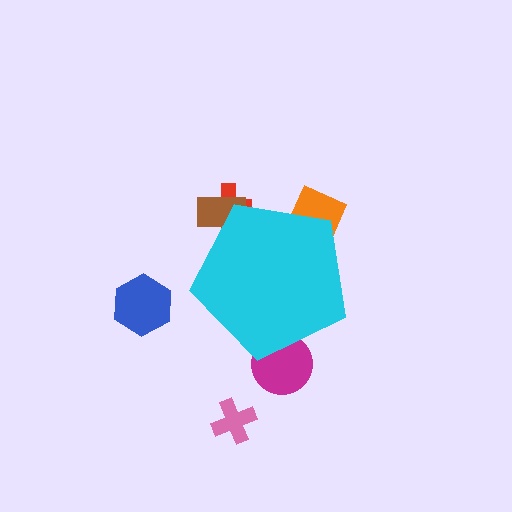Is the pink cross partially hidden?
No, the pink cross is fully visible.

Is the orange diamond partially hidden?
Yes, the orange diamond is partially hidden behind the cyan pentagon.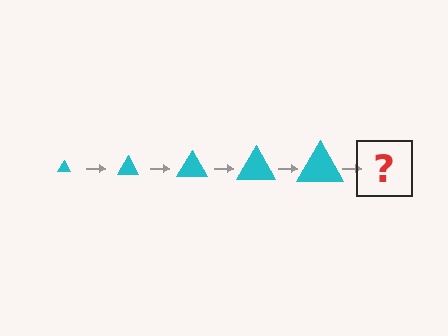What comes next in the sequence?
The next element should be a cyan triangle, larger than the previous one.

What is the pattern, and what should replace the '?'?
The pattern is that the triangle gets progressively larger each step. The '?' should be a cyan triangle, larger than the previous one.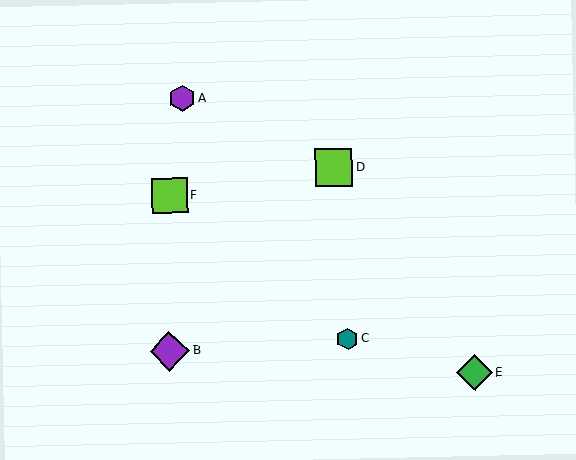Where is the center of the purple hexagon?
The center of the purple hexagon is at (182, 99).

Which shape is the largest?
The purple diamond (labeled B) is the largest.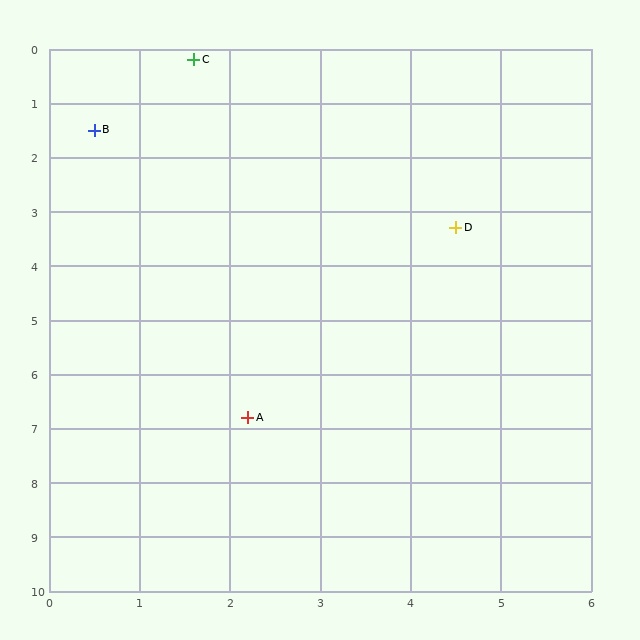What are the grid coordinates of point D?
Point D is at approximately (4.5, 3.3).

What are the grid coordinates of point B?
Point B is at approximately (0.5, 1.5).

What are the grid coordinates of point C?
Point C is at approximately (1.6, 0.2).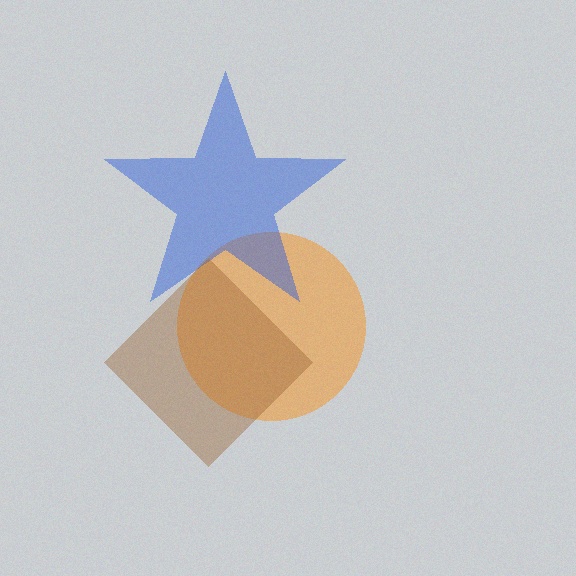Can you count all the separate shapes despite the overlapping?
Yes, there are 3 separate shapes.